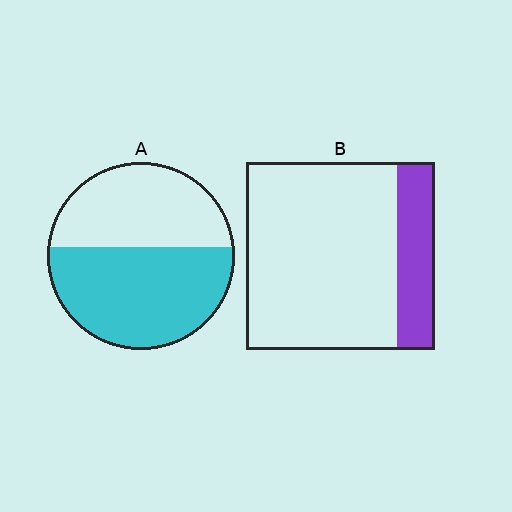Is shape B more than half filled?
No.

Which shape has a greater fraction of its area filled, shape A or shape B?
Shape A.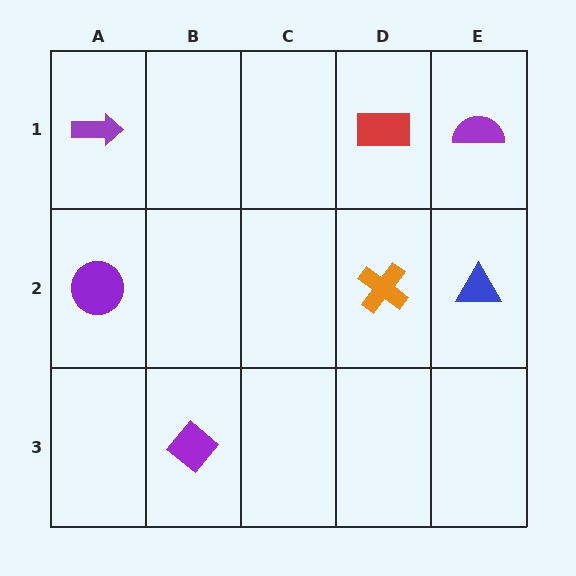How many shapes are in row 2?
3 shapes.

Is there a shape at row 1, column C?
No, that cell is empty.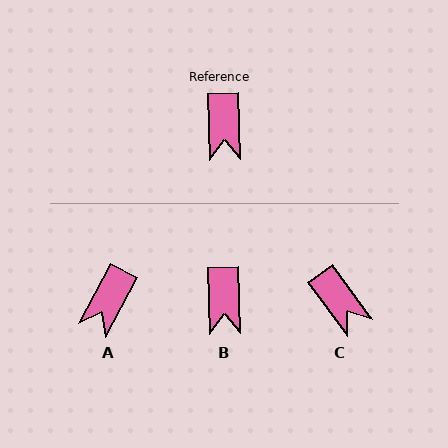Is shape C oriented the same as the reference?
No, it is off by about 34 degrees.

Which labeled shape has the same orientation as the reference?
B.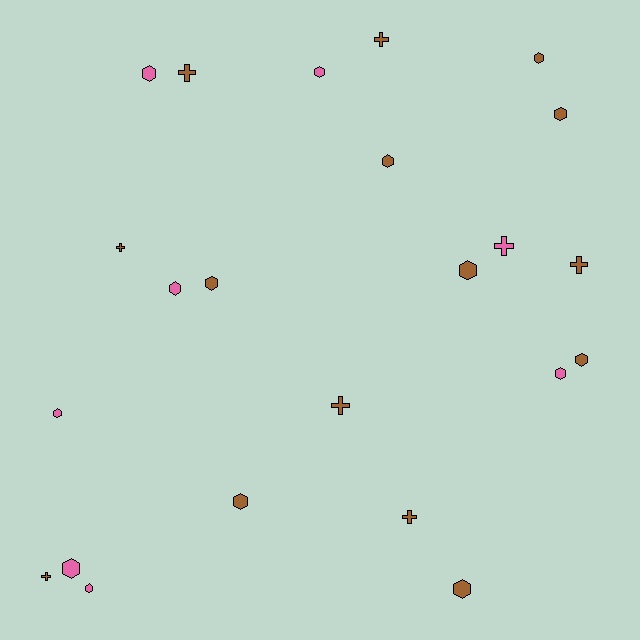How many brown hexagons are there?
There are 8 brown hexagons.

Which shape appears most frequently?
Hexagon, with 15 objects.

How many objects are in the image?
There are 23 objects.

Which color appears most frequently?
Brown, with 15 objects.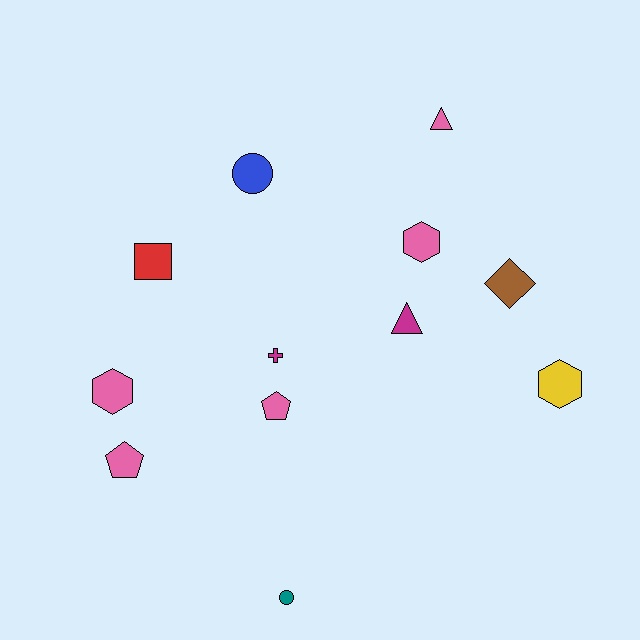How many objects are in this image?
There are 12 objects.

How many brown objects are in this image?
There is 1 brown object.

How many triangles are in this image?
There are 2 triangles.